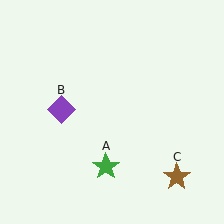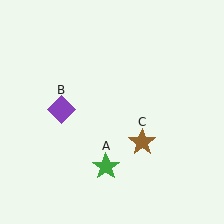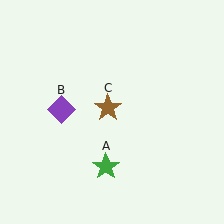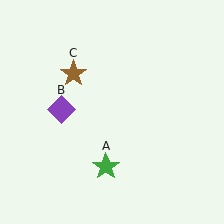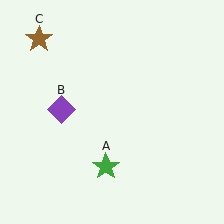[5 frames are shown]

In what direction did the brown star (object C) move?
The brown star (object C) moved up and to the left.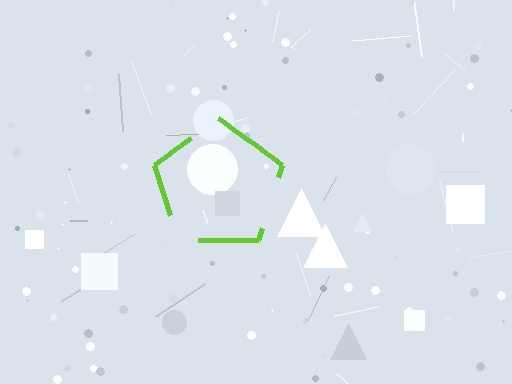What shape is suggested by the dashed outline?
The dashed outline suggests a pentagon.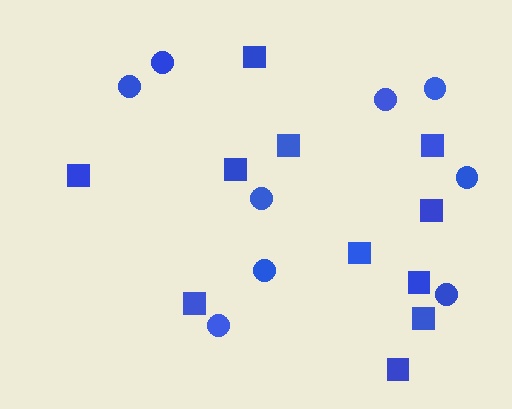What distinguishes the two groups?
There are 2 groups: one group of squares (11) and one group of circles (9).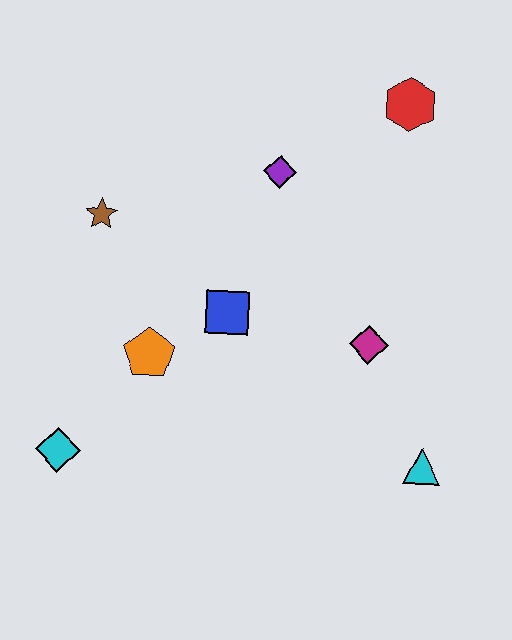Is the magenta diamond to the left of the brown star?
No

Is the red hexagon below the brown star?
No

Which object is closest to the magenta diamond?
The cyan triangle is closest to the magenta diamond.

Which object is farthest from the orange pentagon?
The red hexagon is farthest from the orange pentagon.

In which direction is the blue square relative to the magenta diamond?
The blue square is to the left of the magenta diamond.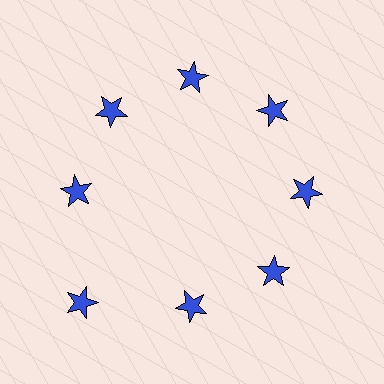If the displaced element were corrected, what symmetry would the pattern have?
It would have 8-fold rotational symmetry — the pattern would map onto itself every 45 degrees.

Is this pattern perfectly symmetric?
No. The 8 blue stars are arranged in a ring, but one element near the 8 o'clock position is pushed outward from the center, breaking the 8-fold rotational symmetry.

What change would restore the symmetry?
The symmetry would be restored by moving it inward, back onto the ring so that all 8 stars sit at equal angles and equal distance from the center.